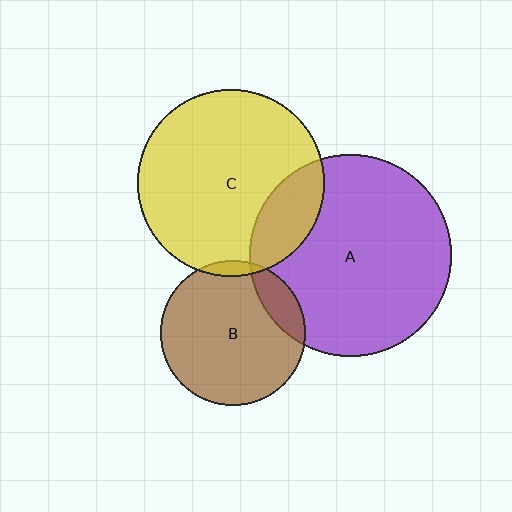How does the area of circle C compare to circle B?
Approximately 1.7 times.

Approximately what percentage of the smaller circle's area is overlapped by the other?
Approximately 20%.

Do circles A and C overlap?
Yes.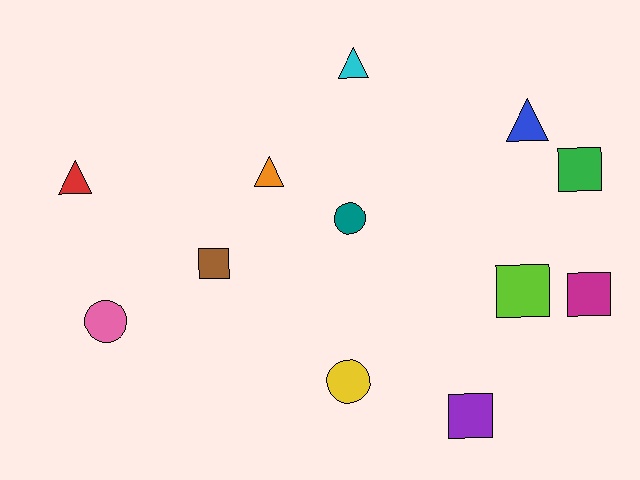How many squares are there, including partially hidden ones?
There are 5 squares.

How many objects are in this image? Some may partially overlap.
There are 12 objects.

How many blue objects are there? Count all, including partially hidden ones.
There is 1 blue object.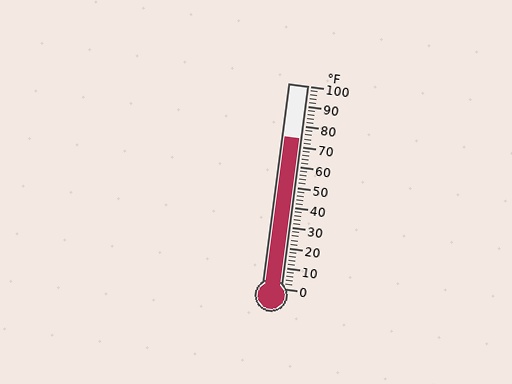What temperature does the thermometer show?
The thermometer shows approximately 74°F.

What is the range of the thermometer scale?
The thermometer scale ranges from 0°F to 100°F.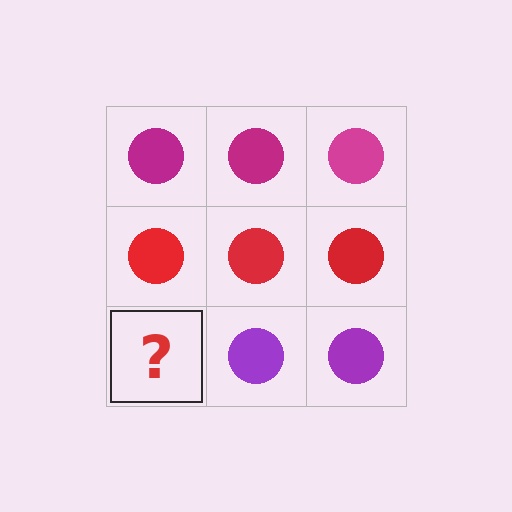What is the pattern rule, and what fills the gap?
The rule is that each row has a consistent color. The gap should be filled with a purple circle.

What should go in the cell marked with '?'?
The missing cell should contain a purple circle.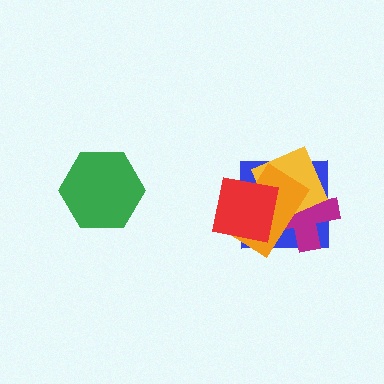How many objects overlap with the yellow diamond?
4 objects overlap with the yellow diamond.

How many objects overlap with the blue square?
4 objects overlap with the blue square.